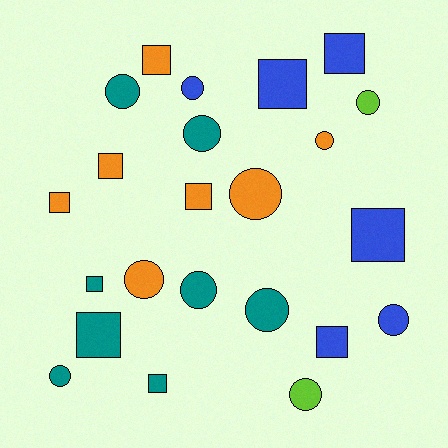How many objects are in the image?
There are 23 objects.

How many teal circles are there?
There are 5 teal circles.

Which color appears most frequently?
Teal, with 8 objects.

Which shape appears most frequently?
Circle, with 12 objects.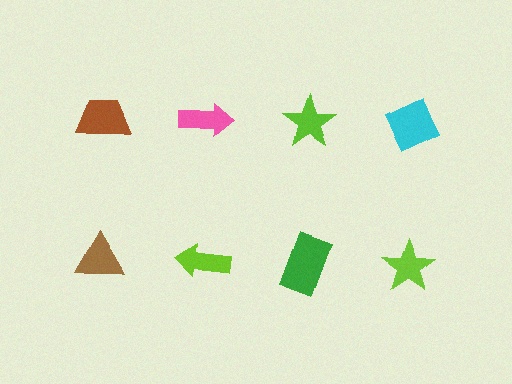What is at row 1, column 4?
A cyan diamond.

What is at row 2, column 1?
A brown triangle.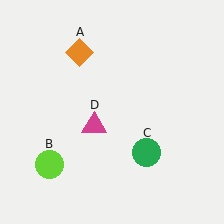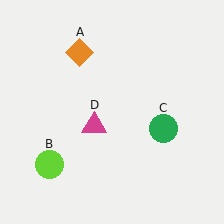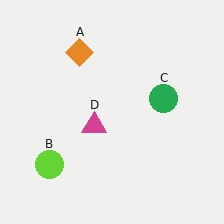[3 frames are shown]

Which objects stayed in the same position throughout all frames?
Orange diamond (object A) and lime circle (object B) and magenta triangle (object D) remained stationary.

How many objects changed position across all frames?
1 object changed position: green circle (object C).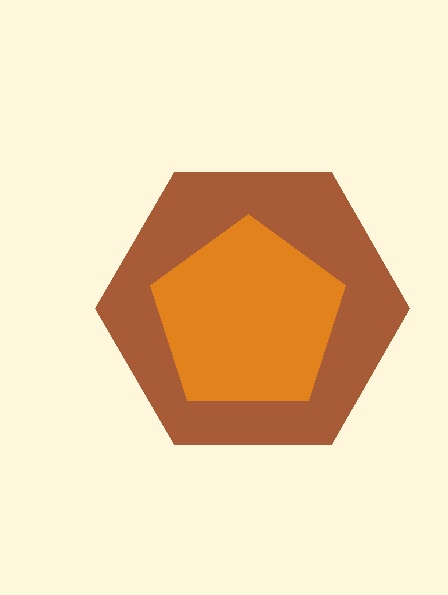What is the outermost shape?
The brown hexagon.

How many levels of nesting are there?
2.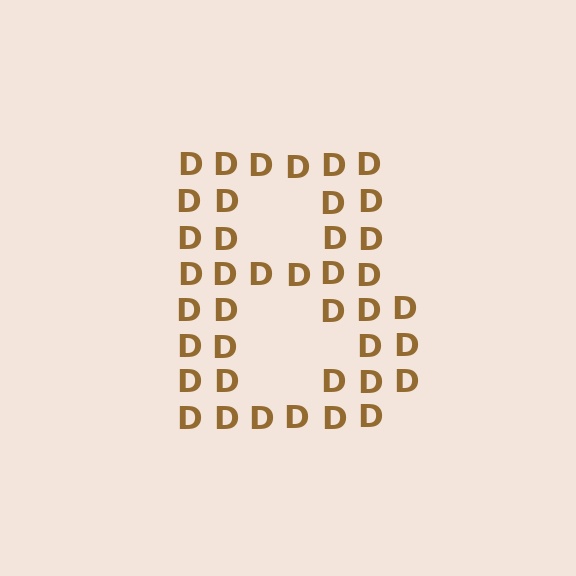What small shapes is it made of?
It is made of small letter D's.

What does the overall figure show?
The overall figure shows the letter B.